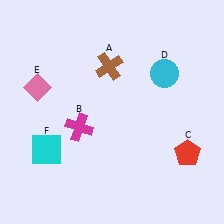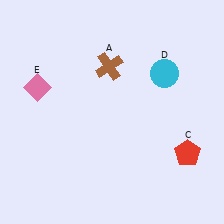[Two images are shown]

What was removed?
The cyan square (F), the magenta cross (B) were removed in Image 2.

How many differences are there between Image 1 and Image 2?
There are 2 differences between the two images.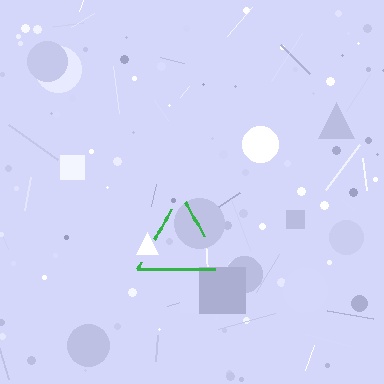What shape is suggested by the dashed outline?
The dashed outline suggests a triangle.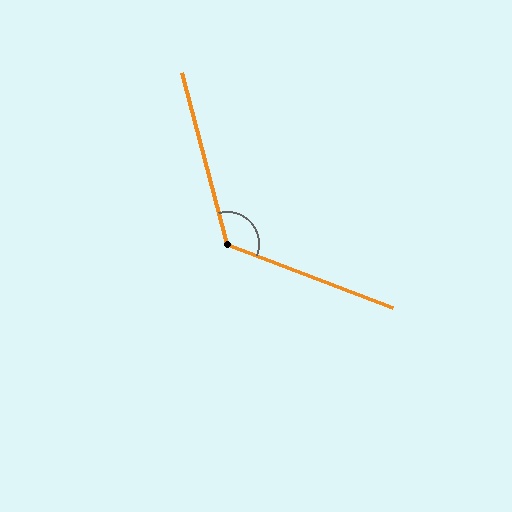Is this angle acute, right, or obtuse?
It is obtuse.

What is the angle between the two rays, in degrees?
Approximately 126 degrees.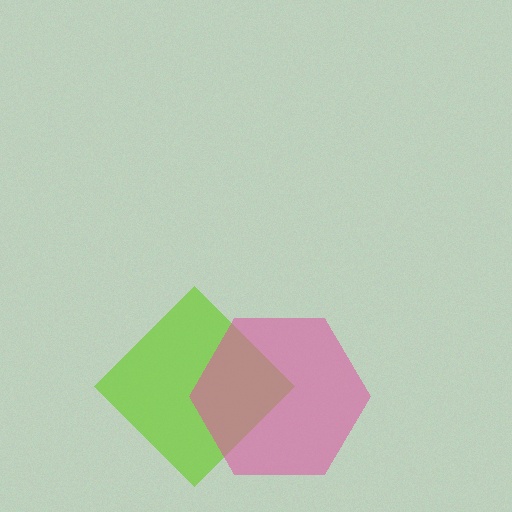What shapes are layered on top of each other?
The layered shapes are: a lime diamond, a pink hexagon.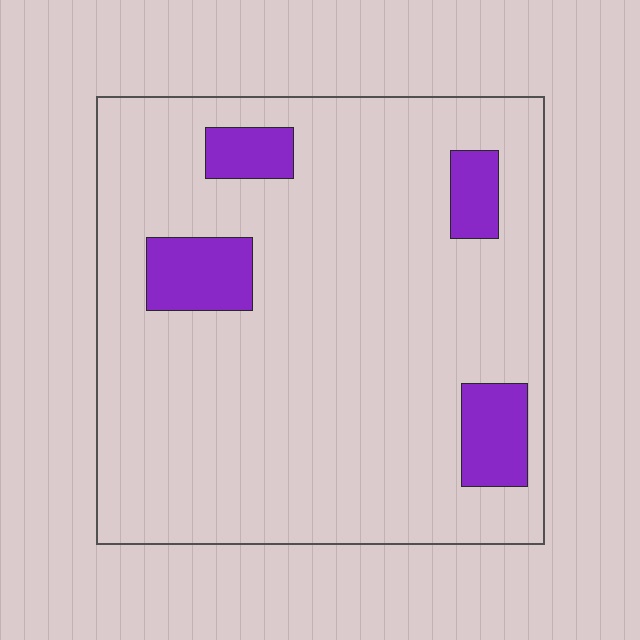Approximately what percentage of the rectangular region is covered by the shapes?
Approximately 10%.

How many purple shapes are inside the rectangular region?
4.